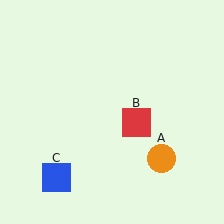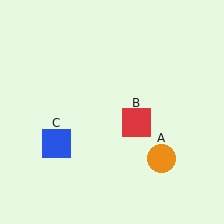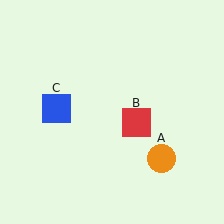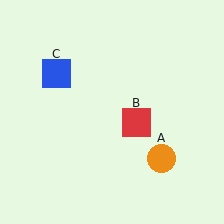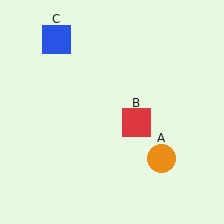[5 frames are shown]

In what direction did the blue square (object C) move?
The blue square (object C) moved up.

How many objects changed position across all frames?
1 object changed position: blue square (object C).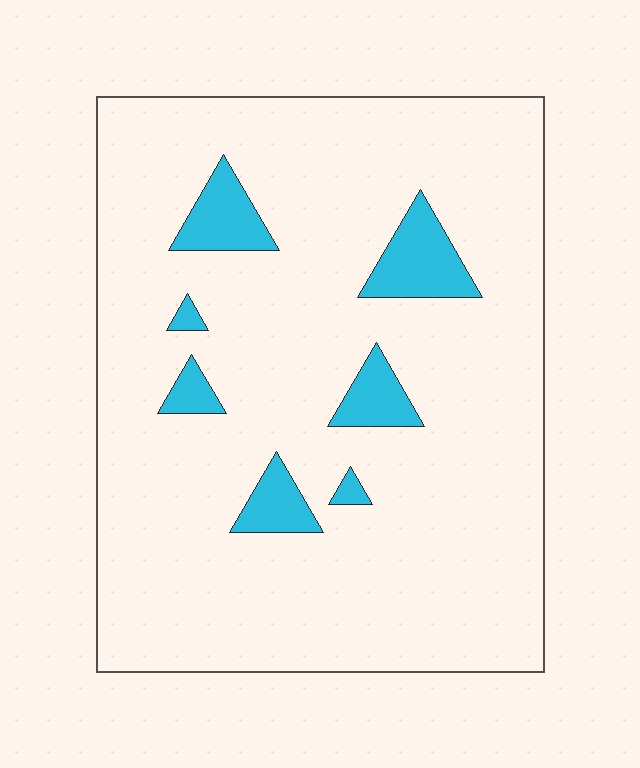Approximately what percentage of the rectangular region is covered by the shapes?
Approximately 10%.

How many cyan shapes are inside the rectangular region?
7.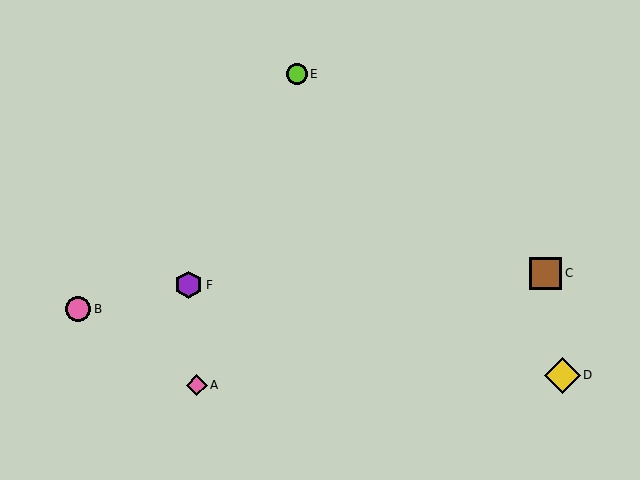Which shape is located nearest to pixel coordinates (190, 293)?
The purple hexagon (labeled F) at (189, 285) is nearest to that location.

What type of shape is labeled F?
Shape F is a purple hexagon.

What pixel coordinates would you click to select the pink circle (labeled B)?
Click at (78, 309) to select the pink circle B.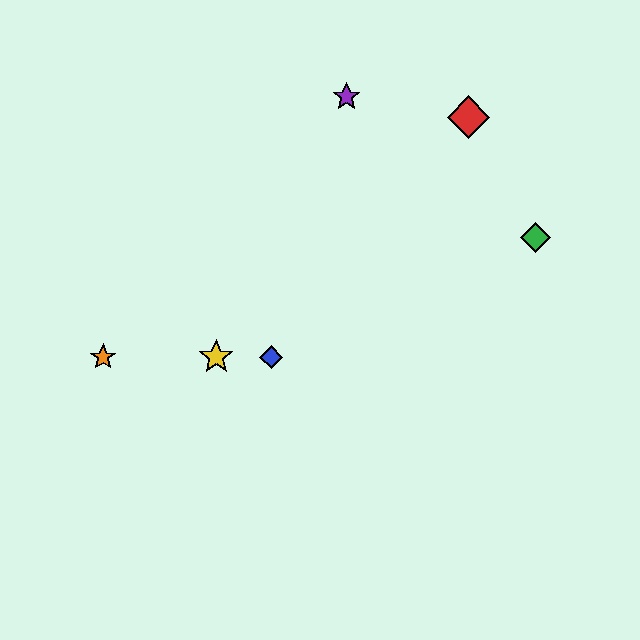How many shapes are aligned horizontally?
3 shapes (the blue diamond, the yellow star, the orange star) are aligned horizontally.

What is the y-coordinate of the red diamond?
The red diamond is at y≈117.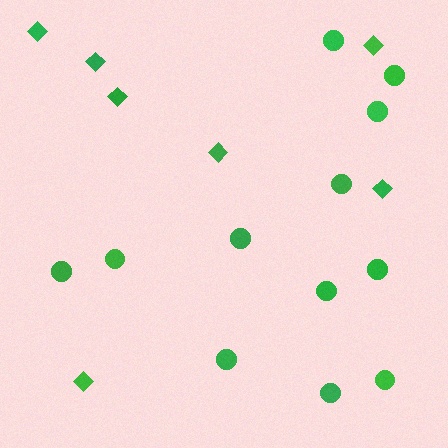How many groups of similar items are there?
There are 2 groups: one group of diamonds (7) and one group of circles (12).